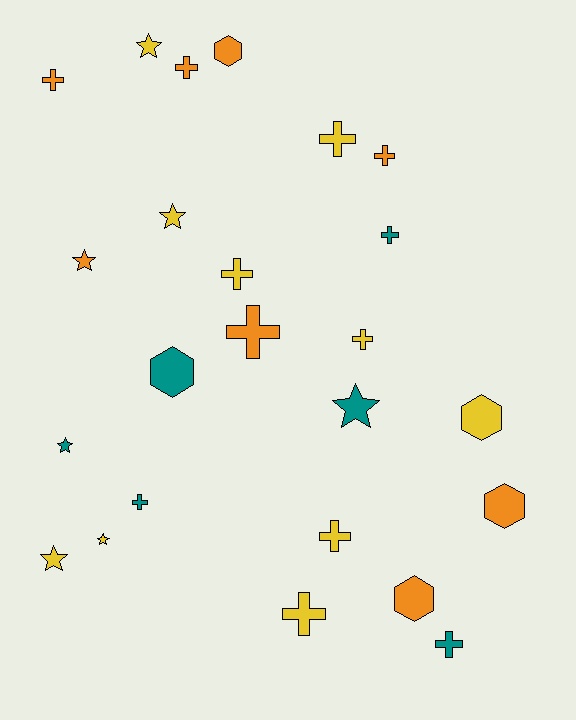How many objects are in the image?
There are 24 objects.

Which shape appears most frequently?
Cross, with 12 objects.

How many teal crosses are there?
There are 3 teal crosses.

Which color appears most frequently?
Yellow, with 10 objects.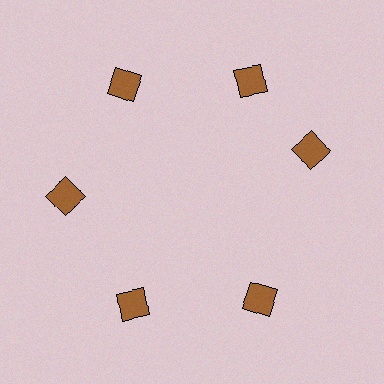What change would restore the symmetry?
The symmetry would be restored by rotating it back into even spacing with its neighbors so that all 6 squares sit at equal angles and equal distance from the center.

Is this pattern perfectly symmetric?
No. The 6 brown squares are arranged in a ring, but one element near the 3 o'clock position is rotated out of alignment along the ring, breaking the 6-fold rotational symmetry.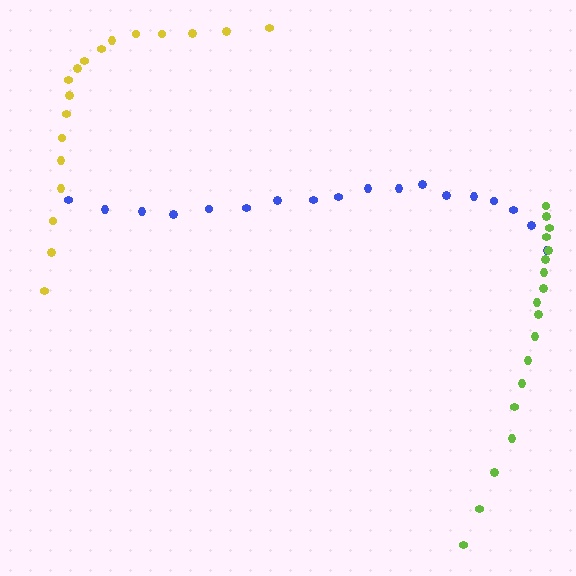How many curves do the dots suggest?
There are 3 distinct paths.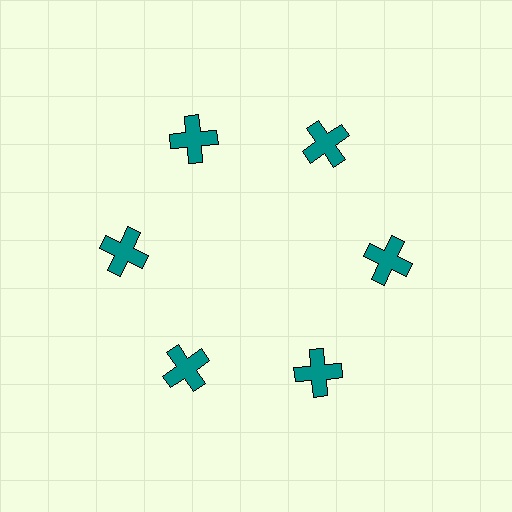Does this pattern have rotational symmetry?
Yes, this pattern has 6-fold rotational symmetry. It looks the same after rotating 60 degrees around the center.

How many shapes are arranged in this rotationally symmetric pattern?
There are 6 shapes, arranged in 6 groups of 1.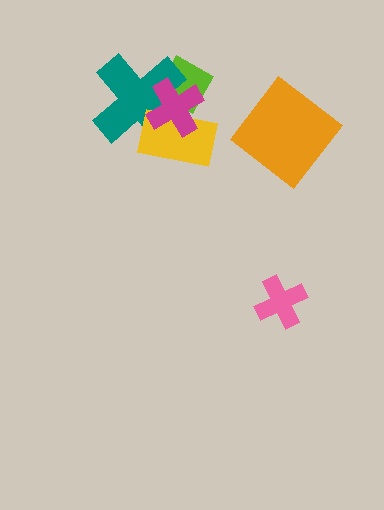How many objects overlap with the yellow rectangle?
3 objects overlap with the yellow rectangle.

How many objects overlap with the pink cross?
0 objects overlap with the pink cross.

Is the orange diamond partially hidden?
No, no other shape covers it.